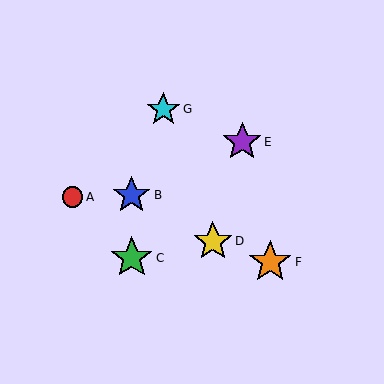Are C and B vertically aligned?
Yes, both are at x≈132.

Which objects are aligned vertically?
Objects B, C are aligned vertically.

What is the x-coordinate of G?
Object G is at x≈163.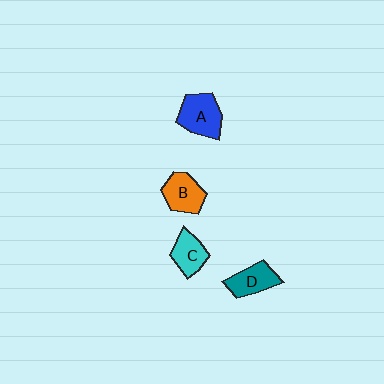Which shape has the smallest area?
Shape C (cyan).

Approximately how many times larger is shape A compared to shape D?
Approximately 1.3 times.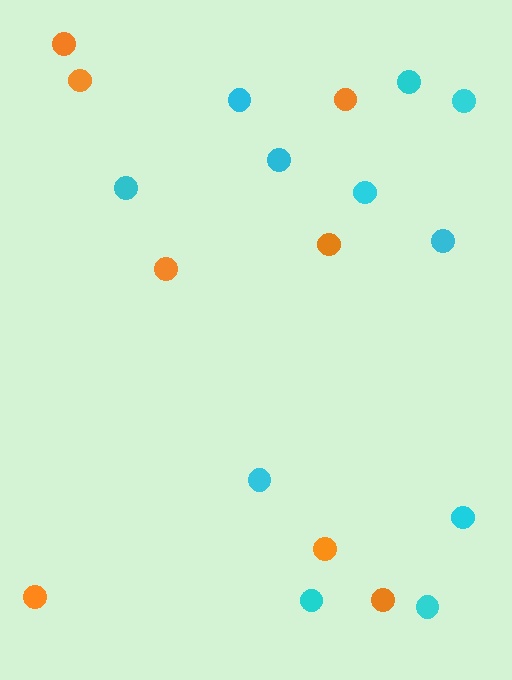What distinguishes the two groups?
There are 2 groups: one group of cyan circles (11) and one group of orange circles (8).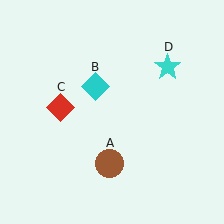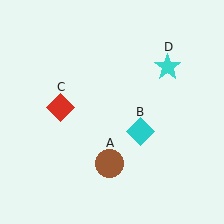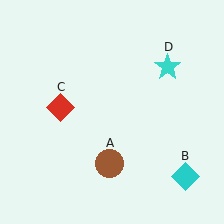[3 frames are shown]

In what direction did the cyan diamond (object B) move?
The cyan diamond (object B) moved down and to the right.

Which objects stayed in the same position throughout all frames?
Brown circle (object A) and red diamond (object C) and cyan star (object D) remained stationary.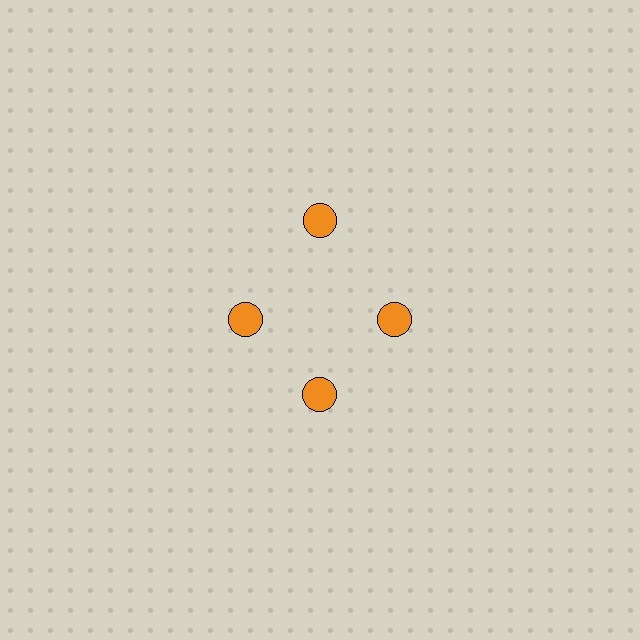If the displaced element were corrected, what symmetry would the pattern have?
It would have 4-fold rotational symmetry — the pattern would map onto itself every 90 degrees.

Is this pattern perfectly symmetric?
No. The 4 orange circles are arranged in a ring, but one element near the 12 o'clock position is pushed outward from the center, breaking the 4-fold rotational symmetry.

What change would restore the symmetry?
The symmetry would be restored by moving it inward, back onto the ring so that all 4 circles sit at equal angles and equal distance from the center.